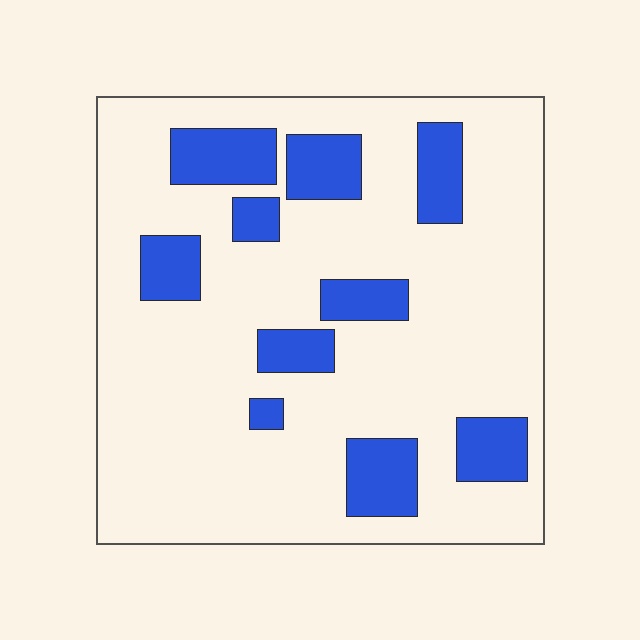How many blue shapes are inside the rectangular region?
10.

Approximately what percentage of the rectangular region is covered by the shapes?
Approximately 20%.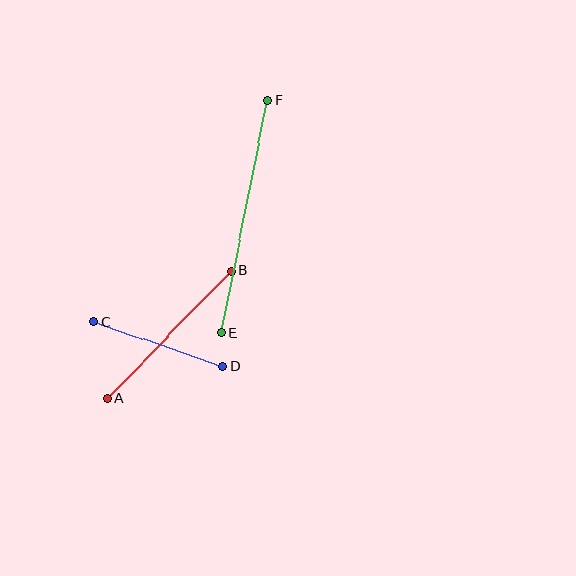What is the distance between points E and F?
The distance is approximately 236 pixels.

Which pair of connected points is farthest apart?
Points E and F are farthest apart.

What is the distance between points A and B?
The distance is approximately 177 pixels.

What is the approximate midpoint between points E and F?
The midpoint is at approximately (245, 216) pixels.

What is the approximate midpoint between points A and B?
The midpoint is at approximately (169, 334) pixels.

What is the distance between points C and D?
The distance is approximately 136 pixels.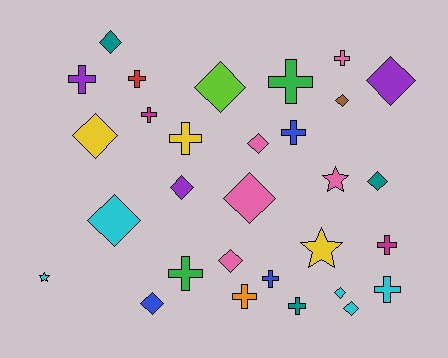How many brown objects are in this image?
There is 1 brown object.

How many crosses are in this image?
There are 13 crosses.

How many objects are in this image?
There are 30 objects.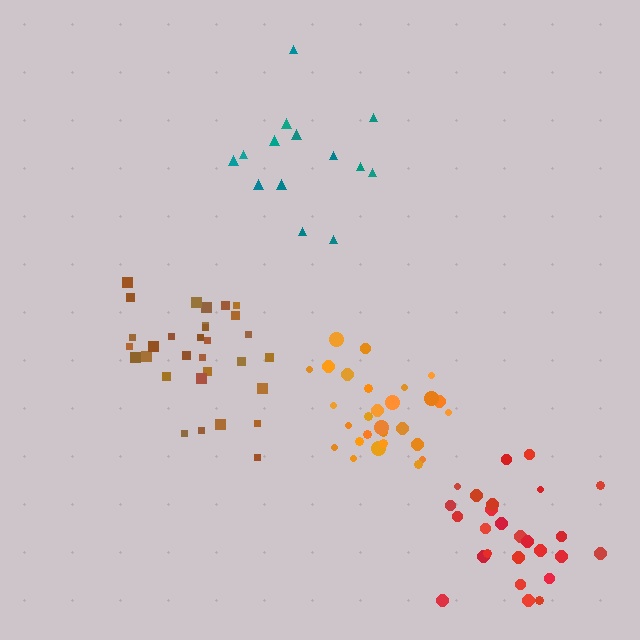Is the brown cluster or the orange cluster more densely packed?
Orange.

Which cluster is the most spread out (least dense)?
Teal.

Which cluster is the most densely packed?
Orange.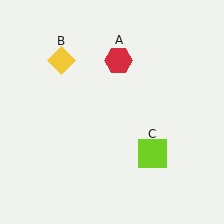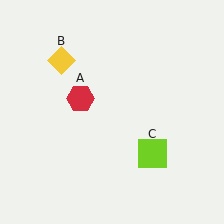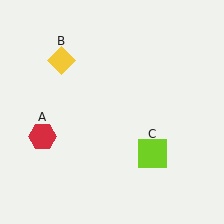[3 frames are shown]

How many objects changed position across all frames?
1 object changed position: red hexagon (object A).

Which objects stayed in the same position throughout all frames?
Yellow diamond (object B) and lime square (object C) remained stationary.